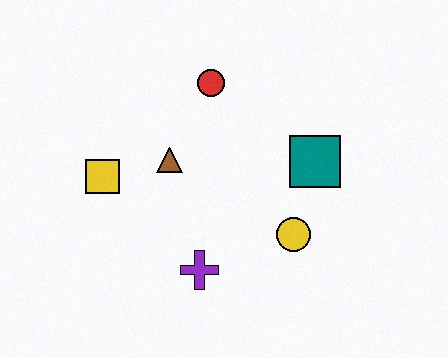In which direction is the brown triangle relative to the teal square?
The brown triangle is to the left of the teal square.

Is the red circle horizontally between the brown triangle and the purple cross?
No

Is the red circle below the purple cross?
No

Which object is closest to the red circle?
The brown triangle is closest to the red circle.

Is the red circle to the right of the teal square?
No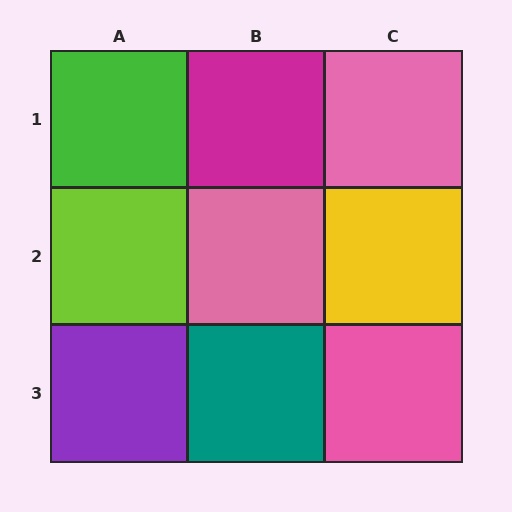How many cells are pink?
3 cells are pink.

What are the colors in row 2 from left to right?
Lime, pink, yellow.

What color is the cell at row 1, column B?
Magenta.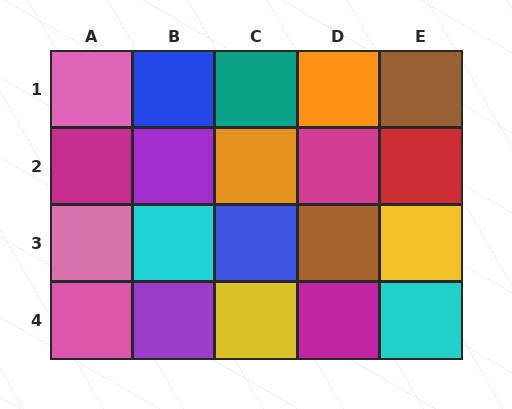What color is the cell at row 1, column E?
Brown.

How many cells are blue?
2 cells are blue.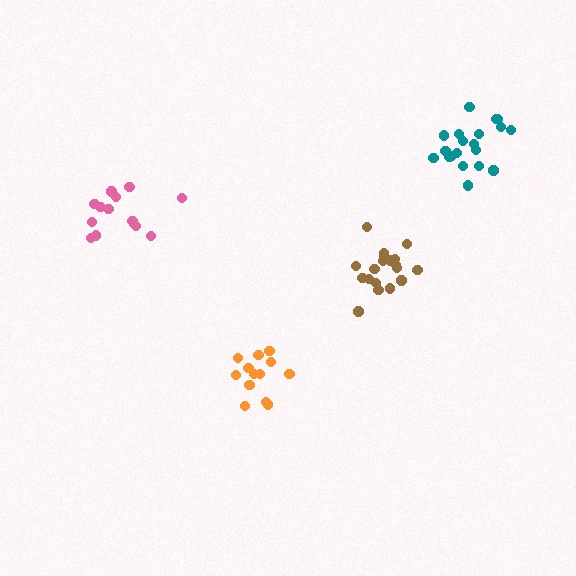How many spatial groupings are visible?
There are 4 spatial groupings.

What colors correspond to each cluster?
The clusters are colored: pink, orange, brown, teal.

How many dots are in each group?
Group 1: 15 dots, Group 2: 14 dots, Group 3: 19 dots, Group 4: 20 dots (68 total).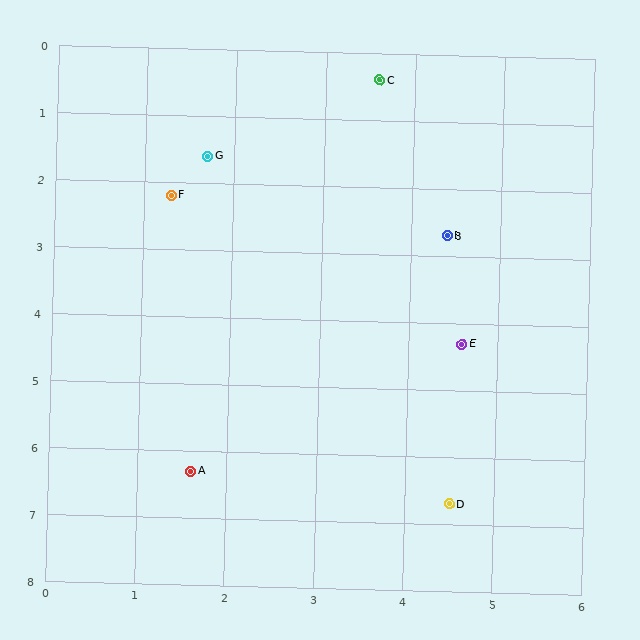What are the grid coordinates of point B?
Point B is at approximately (4.4, 2.7).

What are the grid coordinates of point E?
Point E is at approximately (4.6, 4.3).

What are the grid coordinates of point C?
Point C is at approximately (3.6, 0.4).